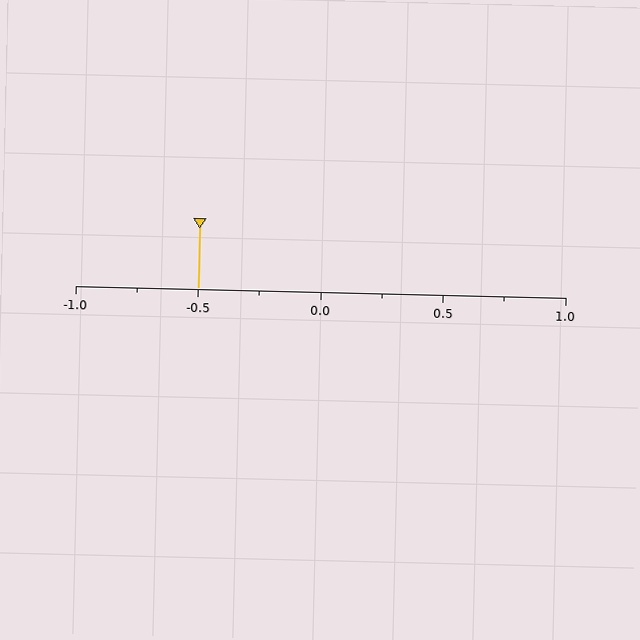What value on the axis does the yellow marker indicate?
The marker indicates approximately -0.5.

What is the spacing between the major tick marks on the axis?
The major ticks are spaced 0.5 apart.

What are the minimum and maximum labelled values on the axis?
The axis runs from -1.0 to 1.0.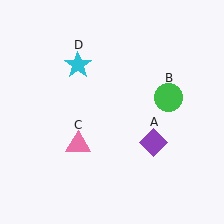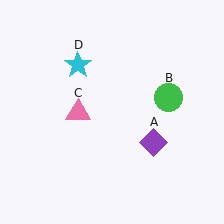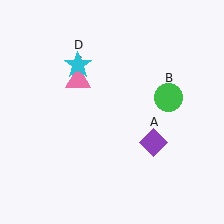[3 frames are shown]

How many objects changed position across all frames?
1 object changed position: pink triangle (object C).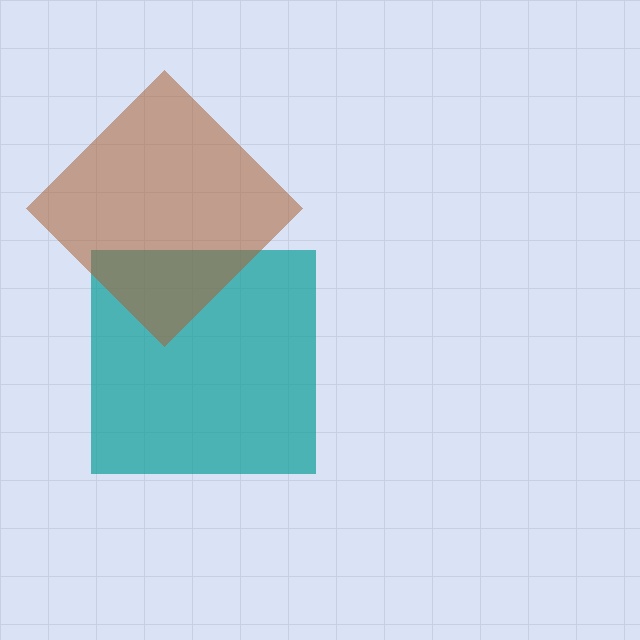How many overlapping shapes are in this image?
There are 2 overlapping shapes in the image.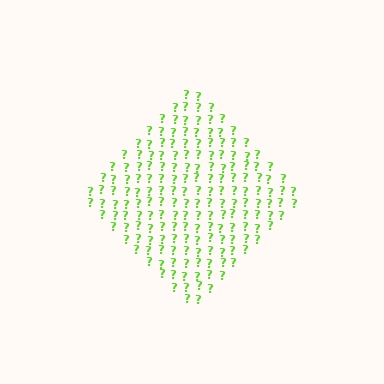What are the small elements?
The small elements are question marks.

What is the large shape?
The large shape is a diamond.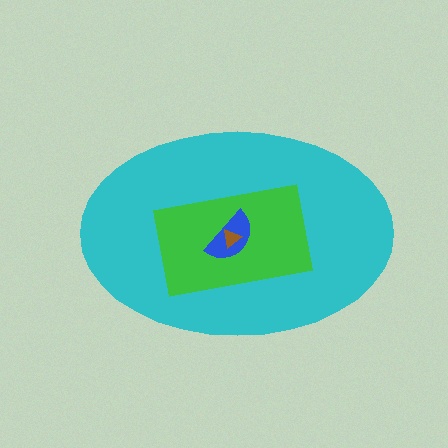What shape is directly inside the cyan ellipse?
The green rectangle.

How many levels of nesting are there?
4.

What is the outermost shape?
The cyan ellipse.